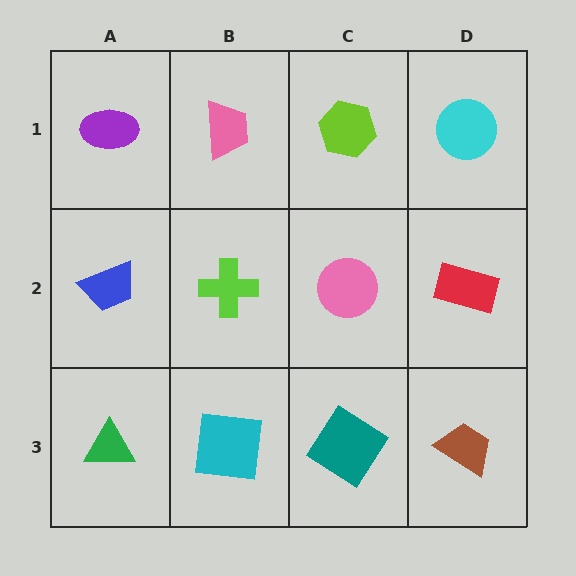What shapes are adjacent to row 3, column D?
A red rectangle (row 2, column D), a teal diamond (row 3, column C).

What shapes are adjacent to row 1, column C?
A pink circle (row 2, column C), a pink trapezoid (row 1, column B), a cyan circle (row 1, column D).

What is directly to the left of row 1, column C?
A pink trapezoid.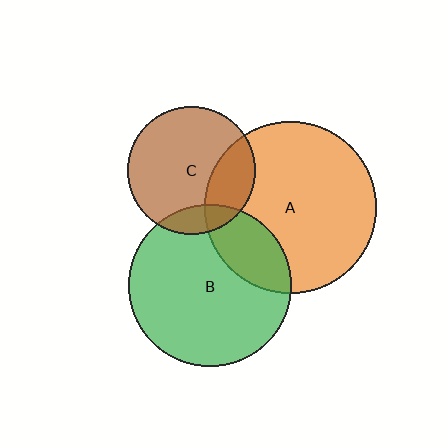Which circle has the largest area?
Circle A (orange).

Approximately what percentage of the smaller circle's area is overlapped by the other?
Approximately 25%.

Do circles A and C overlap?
Yes.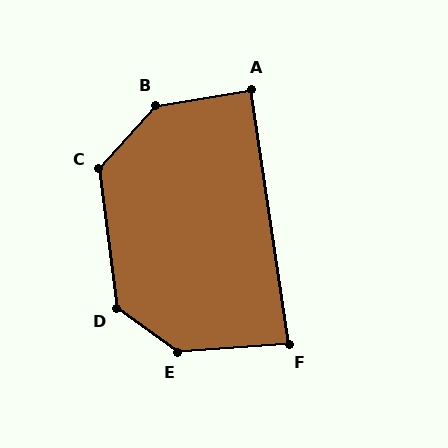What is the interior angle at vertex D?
Approximately 133 degrees (obtuse).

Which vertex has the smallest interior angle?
F, at approximately 86 degrees.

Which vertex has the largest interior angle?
B, at approximately 141 degrees.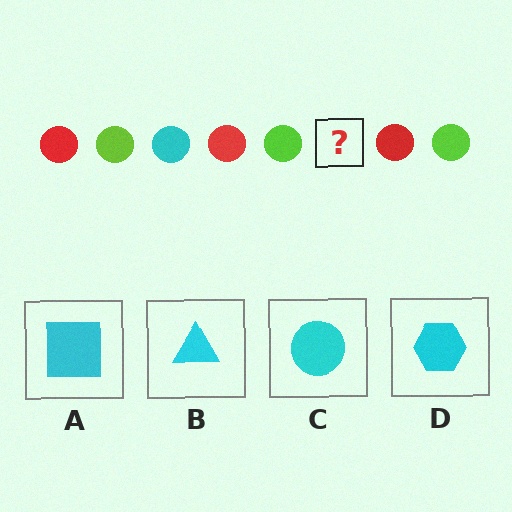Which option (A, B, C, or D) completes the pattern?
C.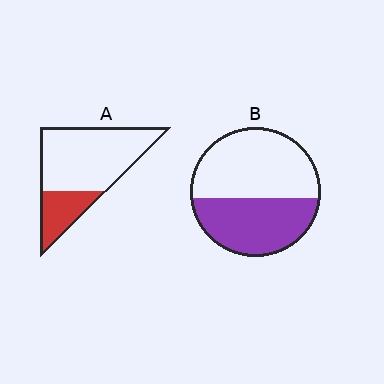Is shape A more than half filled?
No.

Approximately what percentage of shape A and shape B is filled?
A is approximately 25% and B is approximately 45%.